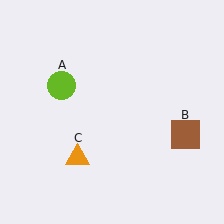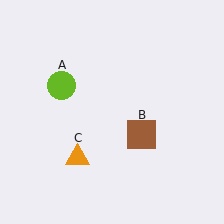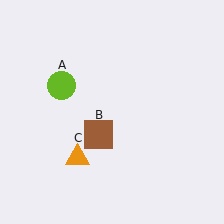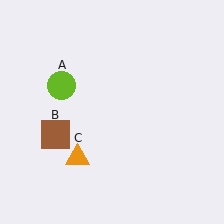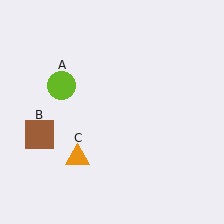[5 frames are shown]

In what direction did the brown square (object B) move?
The brown square (object B) moved left.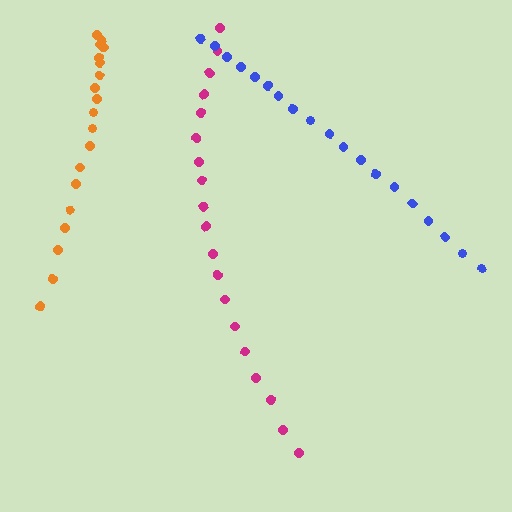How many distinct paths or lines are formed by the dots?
There are 3 distinct paths.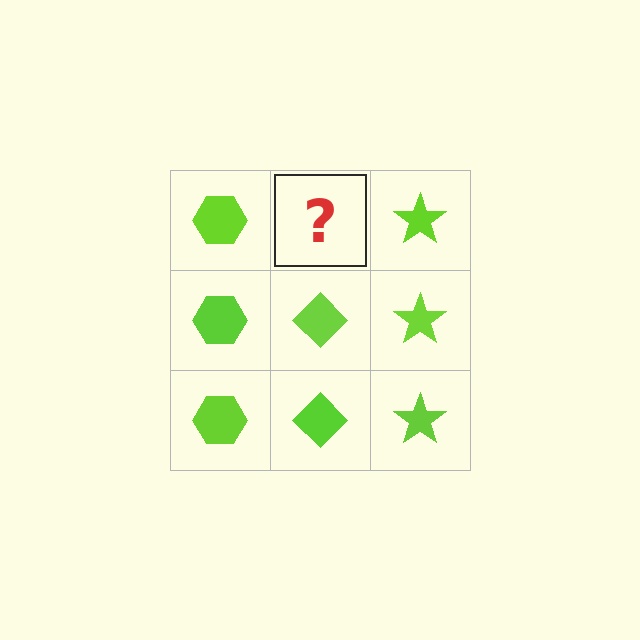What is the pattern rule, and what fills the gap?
The rule is that each column has a consistent shape. The gap should be filled with a lime diamond.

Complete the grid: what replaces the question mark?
The question mark should be replaced with a lime diamond.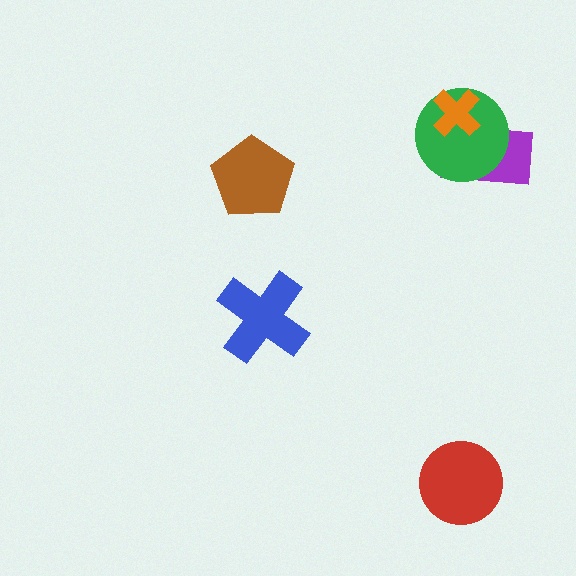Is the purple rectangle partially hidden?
Yes, it is partially covered by another shape.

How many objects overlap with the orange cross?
2 objects overlap with the orange cross.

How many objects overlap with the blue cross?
0 objects overlap with the blue cross.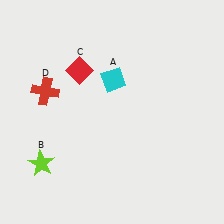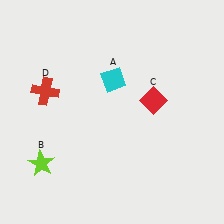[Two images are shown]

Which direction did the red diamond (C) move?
The red diamond (C) moved right.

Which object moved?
The red diamond (C) moved right.